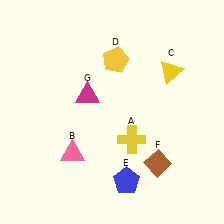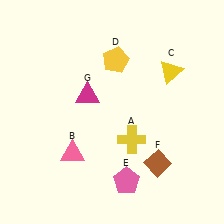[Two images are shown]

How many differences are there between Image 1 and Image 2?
There is 1 difference between the two images.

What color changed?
The pentagon (E) changed from blue in Image 1 to pink in Image 2.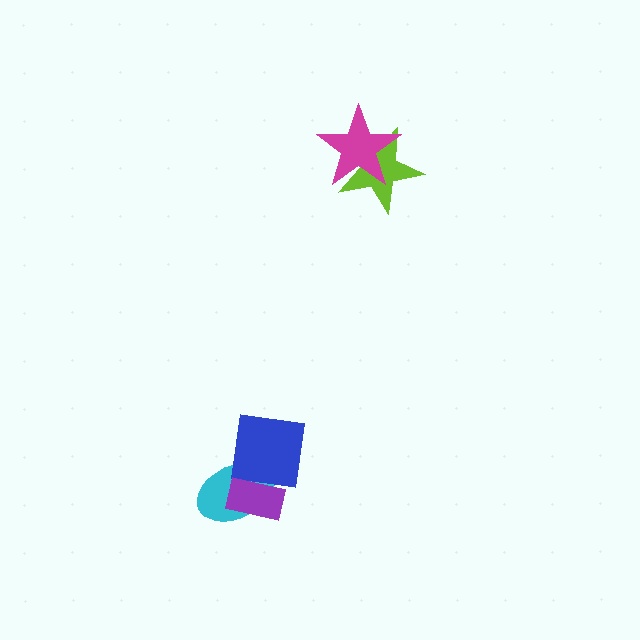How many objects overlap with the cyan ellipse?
2 objects overlap with the cyan ellipse.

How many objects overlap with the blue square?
2 objects overlap with the blue square.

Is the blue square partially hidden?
Yes, it is partially covered by another shape.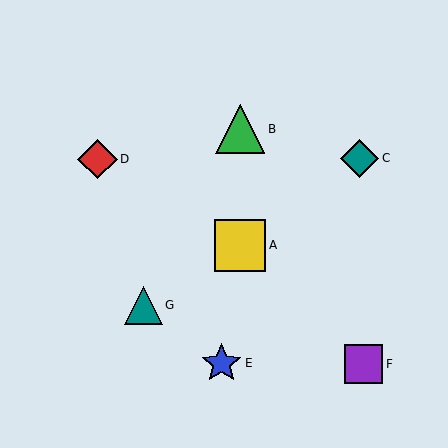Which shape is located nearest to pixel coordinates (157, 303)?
The teal triangle (labeled G) at (144, 305) is nearest to that location.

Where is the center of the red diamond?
The center of the red diamond is at (97, 159).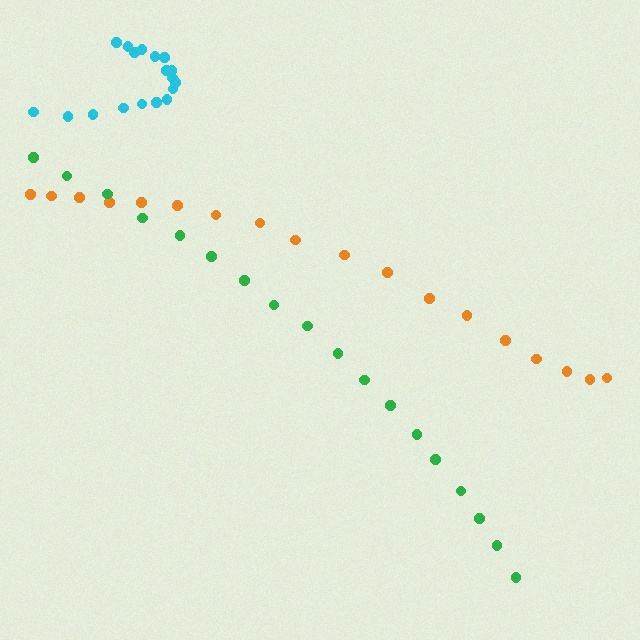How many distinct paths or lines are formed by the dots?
There are 3 distinct paths.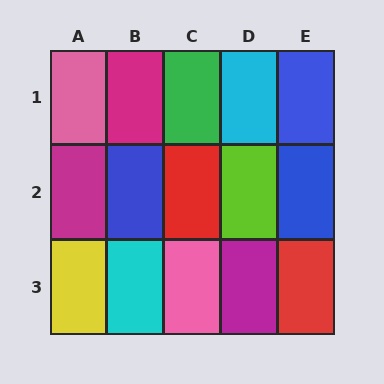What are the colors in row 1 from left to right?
Pink, magenta, green, cyan, blue.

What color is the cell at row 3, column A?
Yellow.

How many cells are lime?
1 cell is lime.